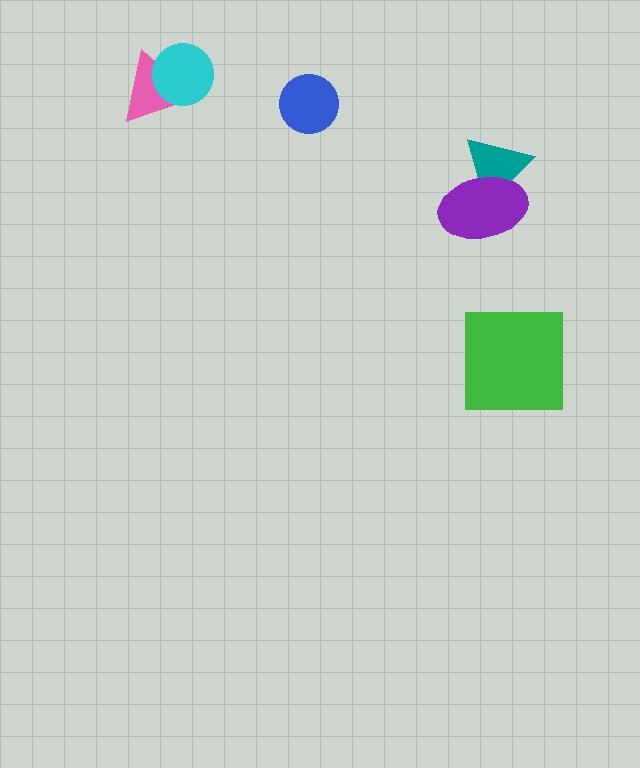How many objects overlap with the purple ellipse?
1 object overlaps with the purple ellipse.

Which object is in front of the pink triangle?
The cyan circle is in front of the pink triangle.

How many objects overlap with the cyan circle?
1 object overlaps with the cyan circle.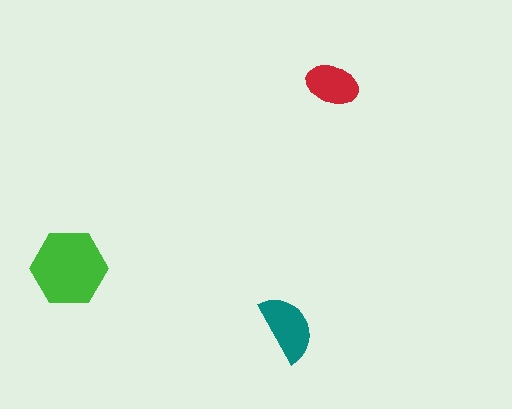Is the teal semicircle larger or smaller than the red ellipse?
Larger.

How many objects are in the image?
There are 3 objects in the image.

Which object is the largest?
The green hexagon.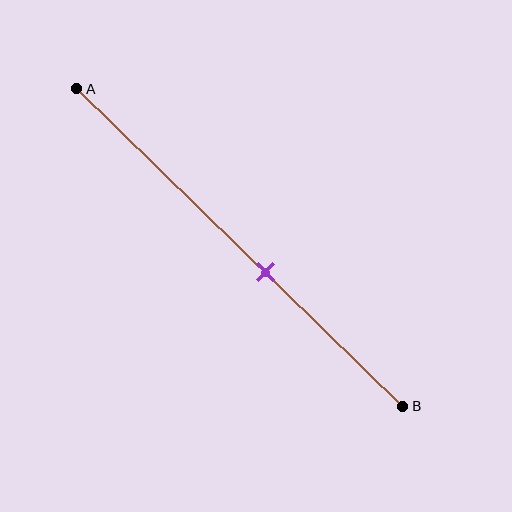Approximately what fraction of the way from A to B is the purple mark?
The purple mark is approximately 60% of the way from A to B.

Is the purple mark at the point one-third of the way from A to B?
No, the mark is at about 60% from A, not at the 33% one-third point.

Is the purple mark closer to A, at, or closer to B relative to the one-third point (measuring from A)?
The purple mark is closer to point B than the one-third point of segment AB.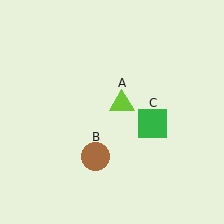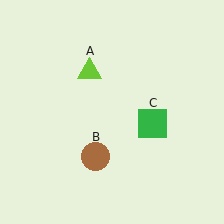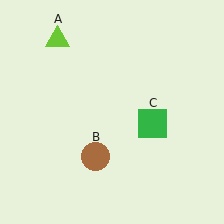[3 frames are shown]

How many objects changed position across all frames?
1 object changed position: lime triangle (object A).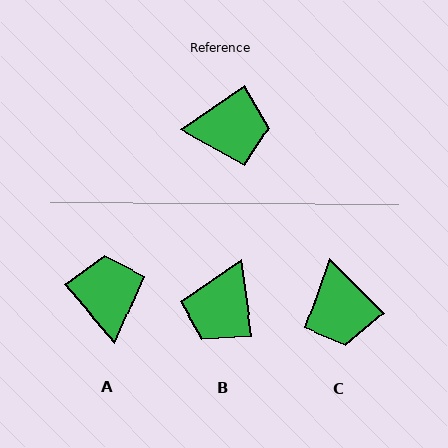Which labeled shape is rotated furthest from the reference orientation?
B, about 116 degrees away.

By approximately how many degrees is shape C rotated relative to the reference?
Approximately 79 degrees clockwise.